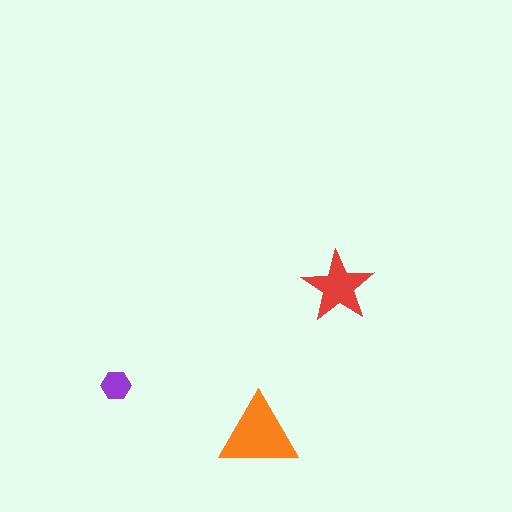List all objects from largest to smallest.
The orange triangle, the red star, the purple hexagon.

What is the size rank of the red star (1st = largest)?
2nd.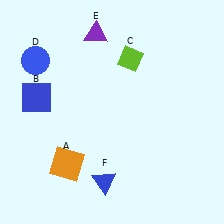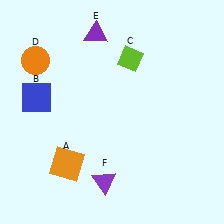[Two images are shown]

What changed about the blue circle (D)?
In Image 1, D is blue. In Image 2, it changed to orange.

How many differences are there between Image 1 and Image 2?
There are 2 differences between the two images.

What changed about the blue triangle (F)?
In Image 1, F is blue. In Image 2, it changed to purple.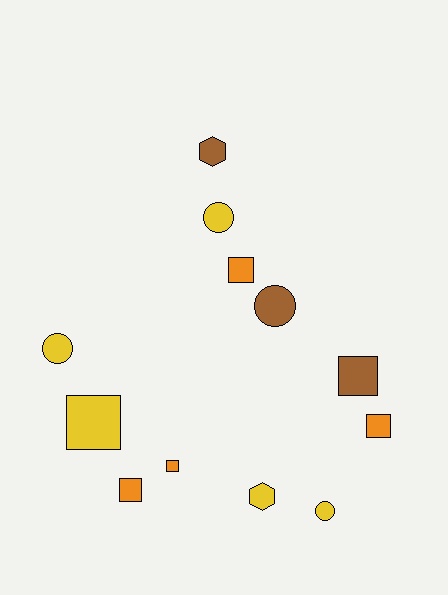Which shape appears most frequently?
Square, with 6 objects.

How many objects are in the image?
There are 12 objects.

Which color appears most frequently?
Yellow, with 5 objects.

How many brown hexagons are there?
There is 1 brown hexagon.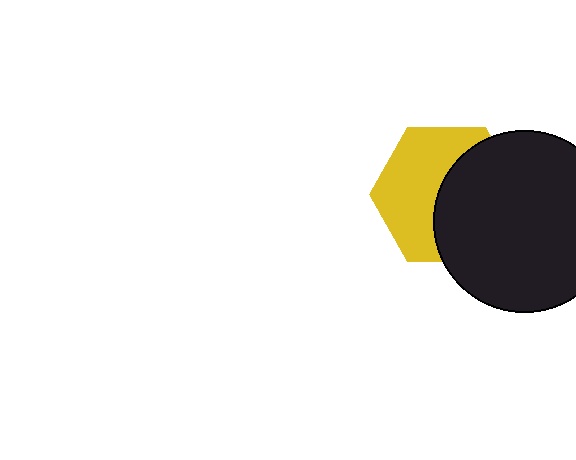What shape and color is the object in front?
The object in front is a black circle.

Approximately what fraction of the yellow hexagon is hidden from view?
Roughly 49% of the yellow hexagon is hidden behind the black circle.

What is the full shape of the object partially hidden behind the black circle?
The partially hidden object is a yellow hexagon.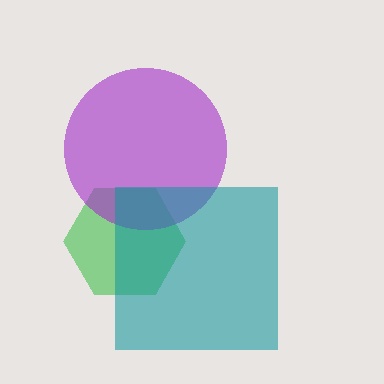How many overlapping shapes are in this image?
There are 3 overlapping shapes in the image.